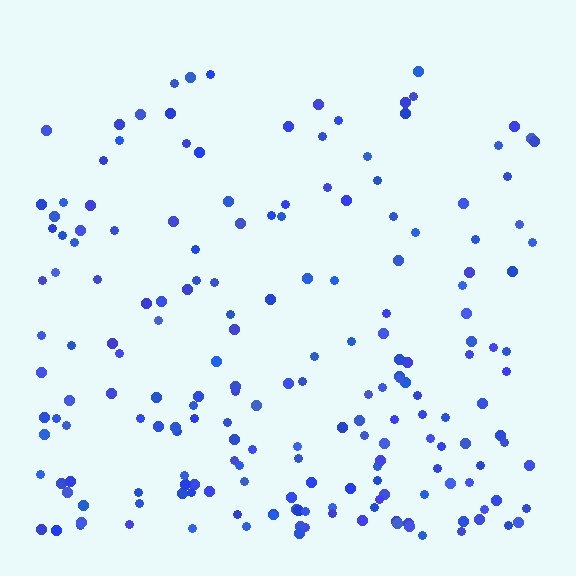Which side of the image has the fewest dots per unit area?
The top.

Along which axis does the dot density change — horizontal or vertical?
Vertical.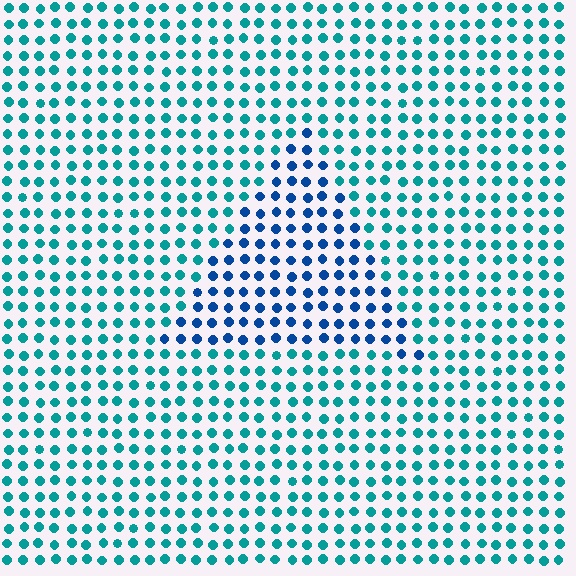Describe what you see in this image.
The image is filled with small teal elements in a uniform arrangement. A triangle-shaped region is visible where the elements are tinted to a slightly different hue, forming a subtle color boundary.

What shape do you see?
I see a triangle.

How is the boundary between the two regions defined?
The boundary is defined purely by a slight shift in hue (about 36 degrees). Spacing, size, and orientation are identical on both sides.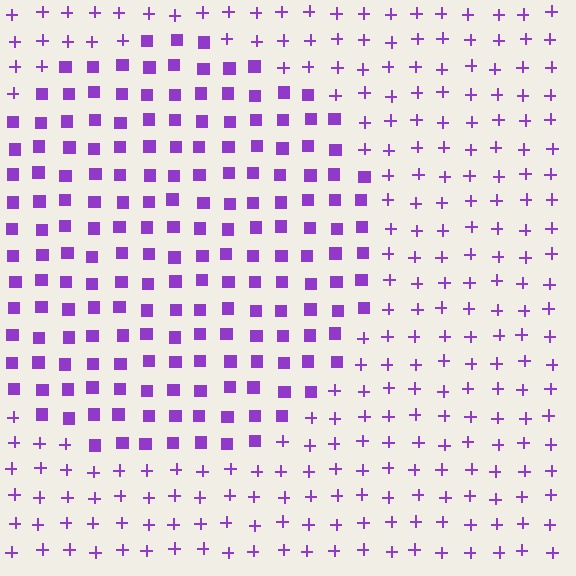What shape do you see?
I see a circle.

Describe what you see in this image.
The image is filled with small purple elements arranged in a uniform grid. A circle-shaped region contains squares, while the surrounding area contains plus signs. The boundary is defined purely by the change in element shape.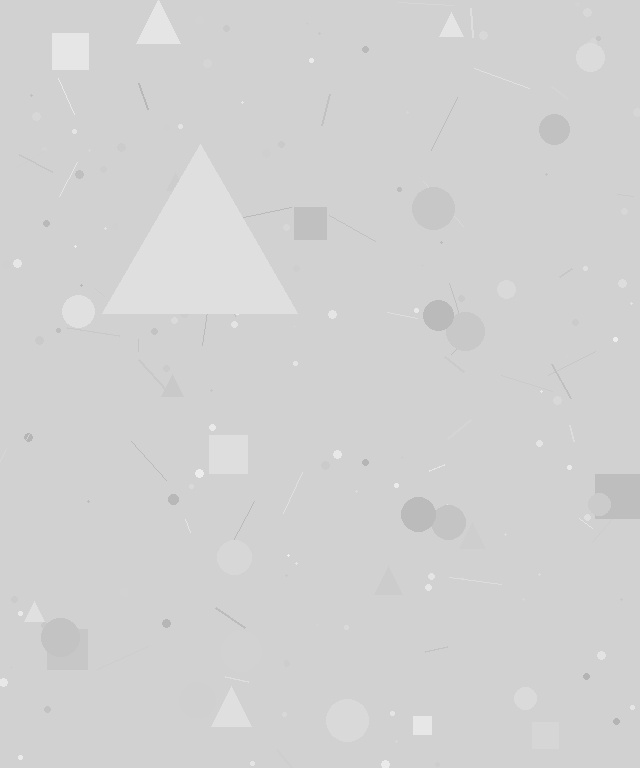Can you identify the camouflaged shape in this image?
The camouflaged shape is a triangle.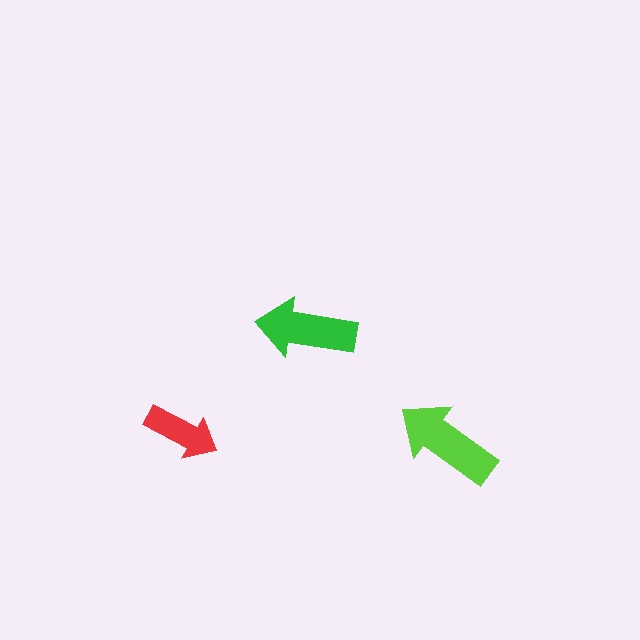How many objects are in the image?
There are 3 objects in the image.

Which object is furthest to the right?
The lime arrow is rightmost.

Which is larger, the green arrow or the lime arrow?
The lime one.